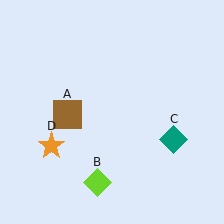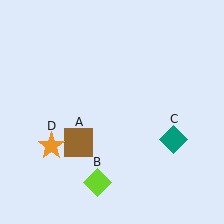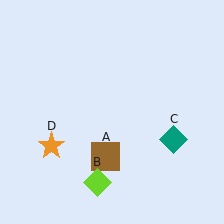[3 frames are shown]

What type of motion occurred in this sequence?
The brown square (object A) rotated counterclockwise around the center of the scene.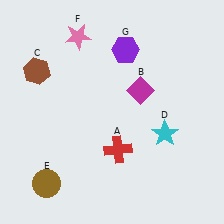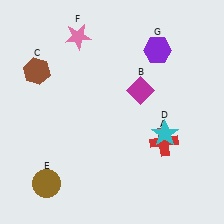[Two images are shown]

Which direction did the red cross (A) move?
The red cross (A) moved right.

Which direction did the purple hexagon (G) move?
The purple hexagon (G) moved right.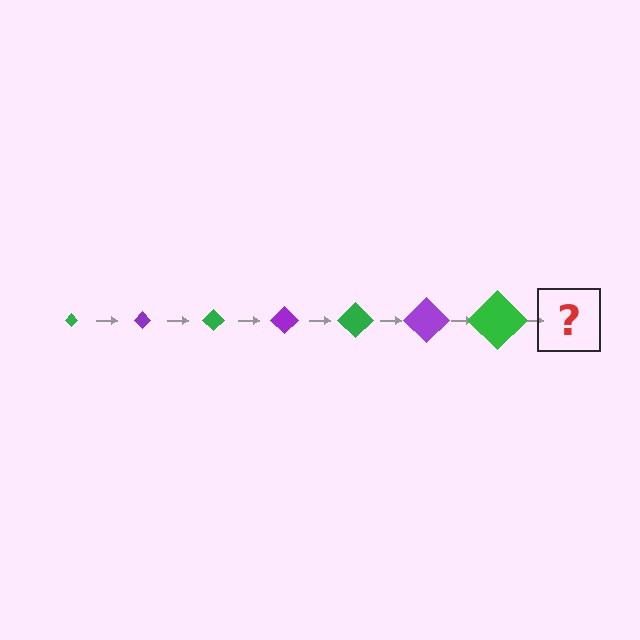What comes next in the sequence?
The next element should be a purple diamond, larger than the previous one.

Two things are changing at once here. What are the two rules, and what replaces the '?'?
The two rules are that the diamond grows larger each step and the color cycles through green and purple. The '?' should be a purple diamond, larger than the previous one.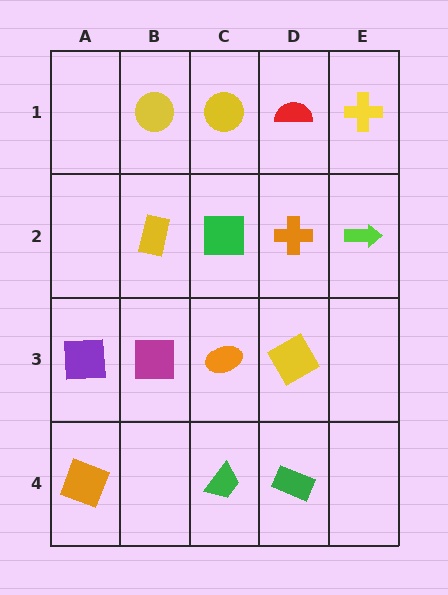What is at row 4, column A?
An orange square.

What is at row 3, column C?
An orange ellipse.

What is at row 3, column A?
A purple square.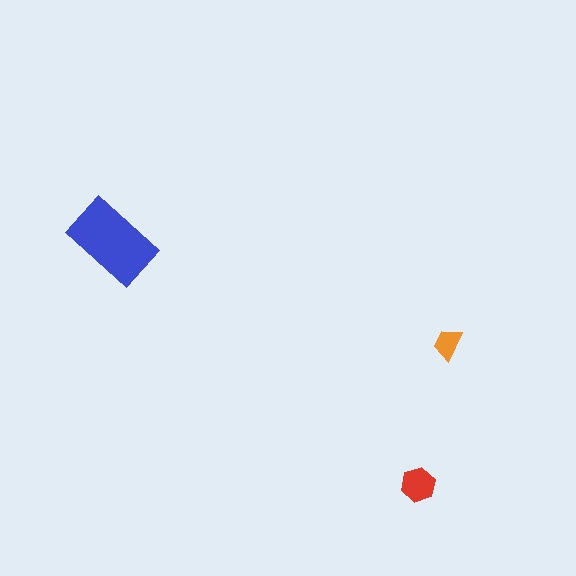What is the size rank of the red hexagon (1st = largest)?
2nd.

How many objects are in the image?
There are 3 objects in the image.